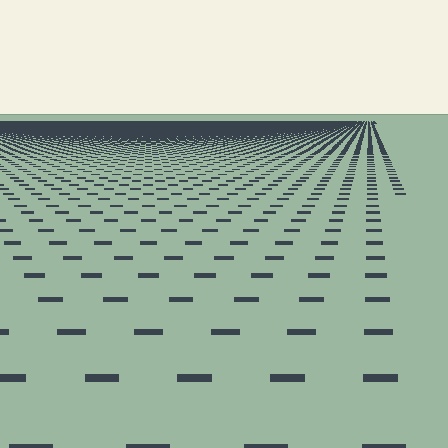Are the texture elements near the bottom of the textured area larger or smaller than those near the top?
Larger. Near the bottom, elements are closer to the viewer and appear at a bigger on-screen size.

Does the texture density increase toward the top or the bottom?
Density increases toward the top.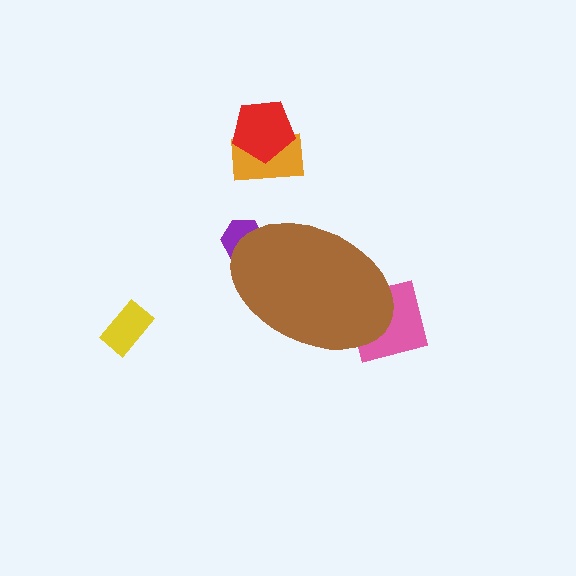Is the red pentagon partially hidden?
No, the red pentagon is fully visible.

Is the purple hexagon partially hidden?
Yes, the purple hexagon is partially hidden behind the brown ellipse.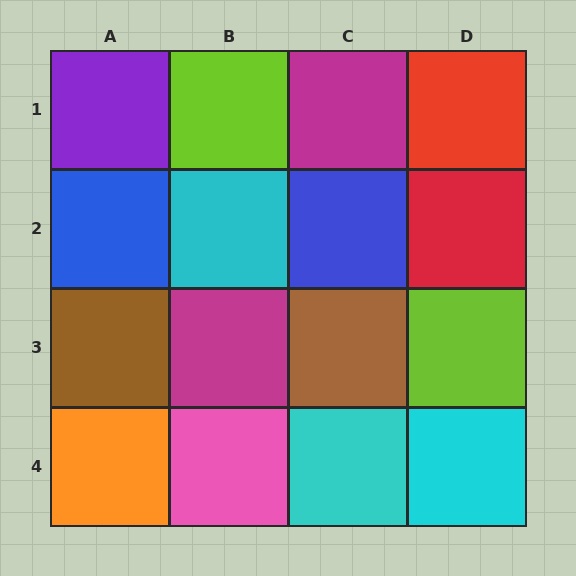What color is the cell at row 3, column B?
Magenta.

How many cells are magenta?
2 cells are magenta.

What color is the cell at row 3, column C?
Brown.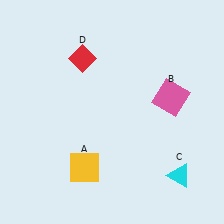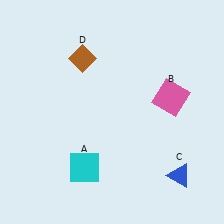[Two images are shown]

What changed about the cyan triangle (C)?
In Image 1, C is cyan. In Image 2, it changed to blue.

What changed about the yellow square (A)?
In Image 1, A is yellow. In Image 2, it changed to cyan.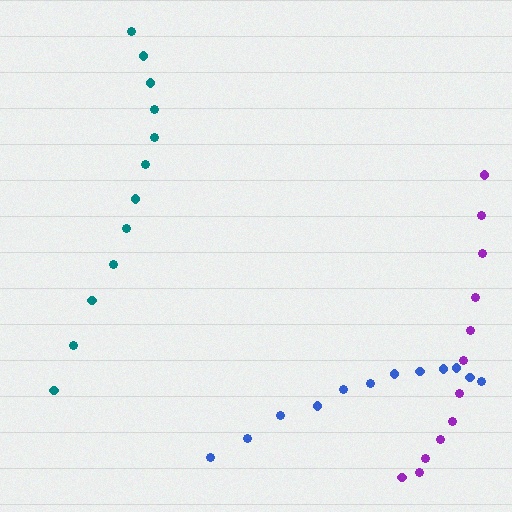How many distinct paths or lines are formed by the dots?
There are 3 distinct paths.